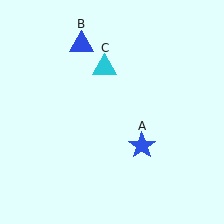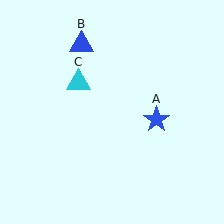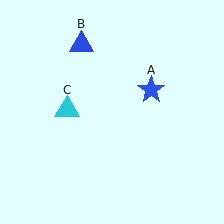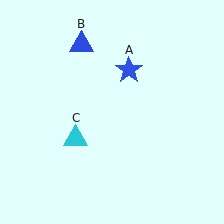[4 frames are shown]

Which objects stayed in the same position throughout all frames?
Blue triangle (object B) remained stationary.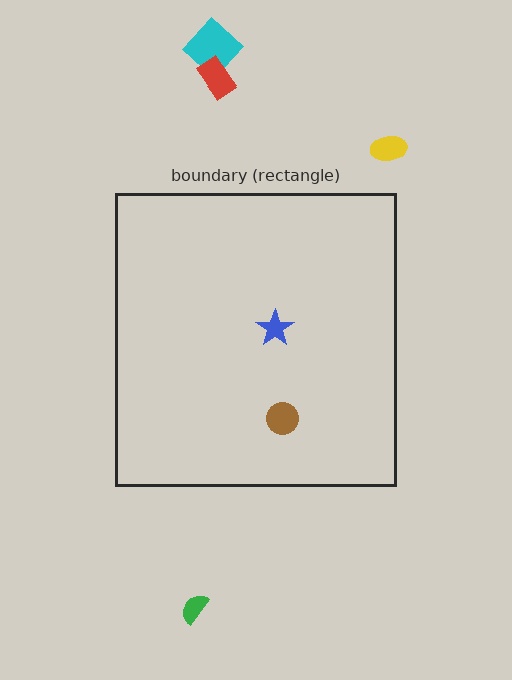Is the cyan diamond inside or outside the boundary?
Outside.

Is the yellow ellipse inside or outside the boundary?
Outside.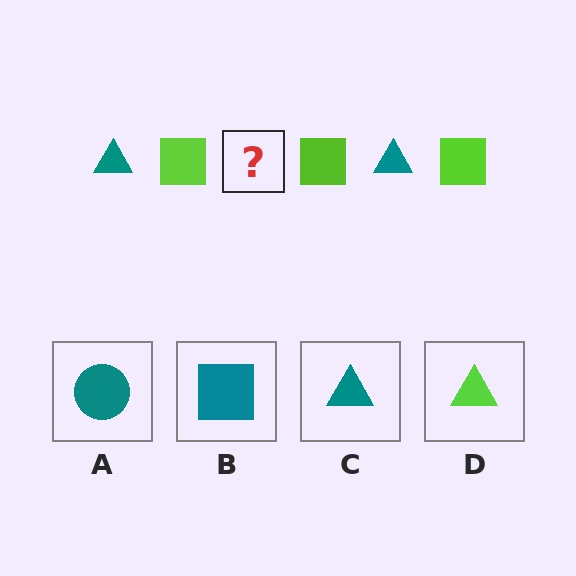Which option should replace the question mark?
Option C.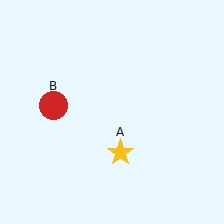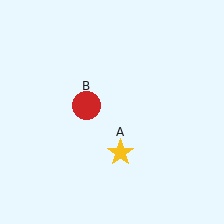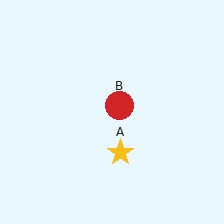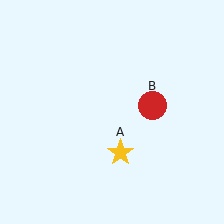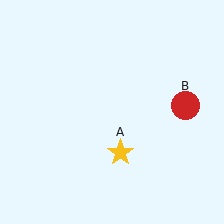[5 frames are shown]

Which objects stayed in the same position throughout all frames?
Yellow star (object A) remained stationary.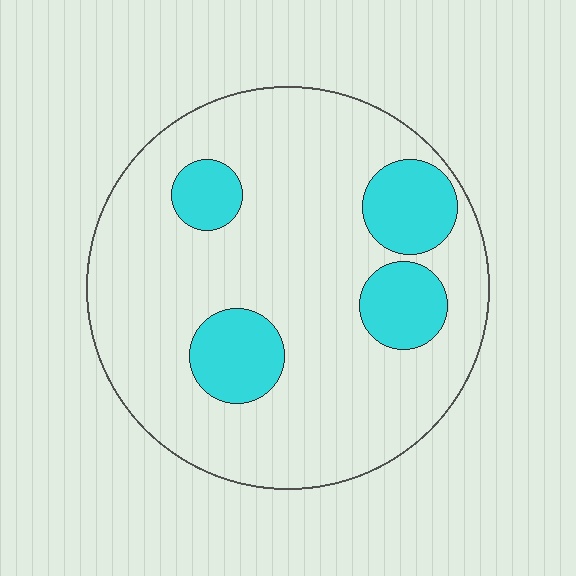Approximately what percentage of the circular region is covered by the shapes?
Approximately 20%.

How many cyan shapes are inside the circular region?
4.